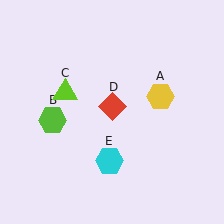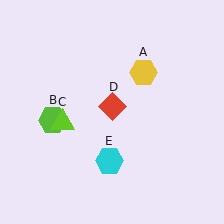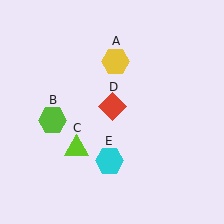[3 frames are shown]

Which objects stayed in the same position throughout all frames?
Lime hexagon (object B) and red diamond (object D) and cyan hexagon (object E) remained stationary.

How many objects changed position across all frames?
2 objects changed position: yellow hexagon (object A), lime triangle (object C).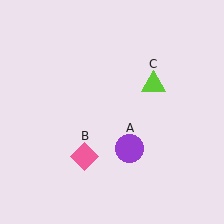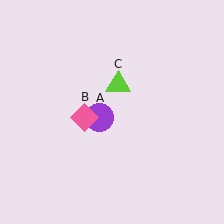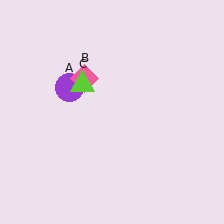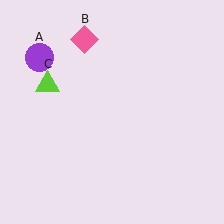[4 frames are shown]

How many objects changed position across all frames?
3 objects changed position: purple circle (object A), pink diamond (object B), lime triangle (object C).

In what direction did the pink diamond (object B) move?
The pink diamond (object B) moved up.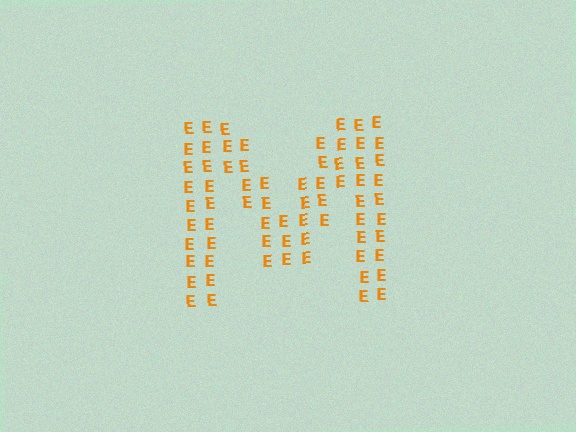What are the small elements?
The small elements are letter E's.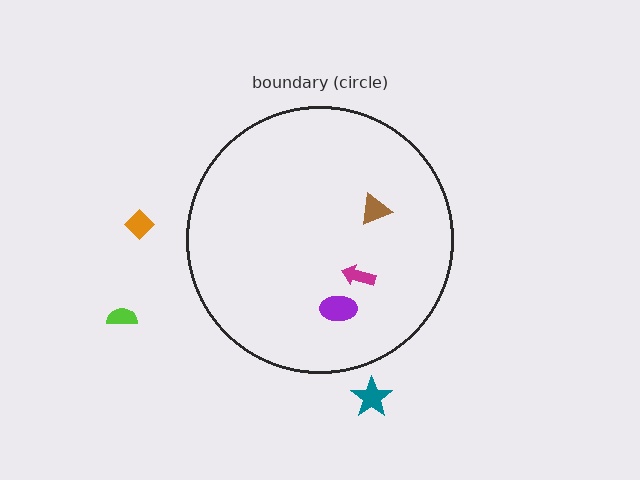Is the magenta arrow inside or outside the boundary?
Inside.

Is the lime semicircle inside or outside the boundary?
Outside.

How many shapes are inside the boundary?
3 inside, 3 outside.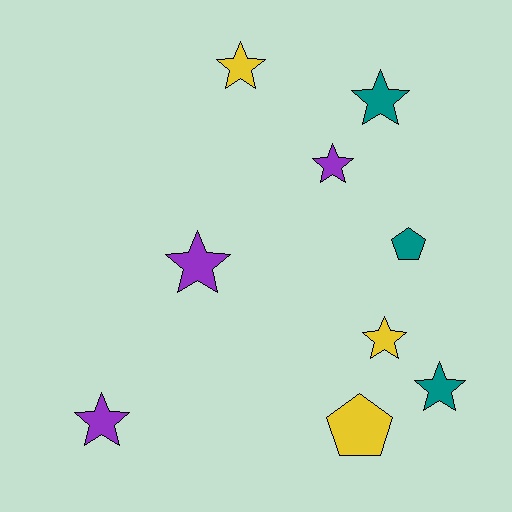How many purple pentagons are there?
There are no purple pentagons.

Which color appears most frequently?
Purple, with 3 objects.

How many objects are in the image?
There are 9 objects.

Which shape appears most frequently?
Star, with 7 objects.